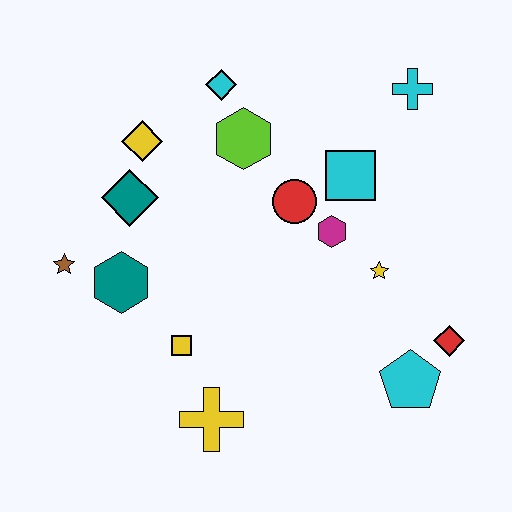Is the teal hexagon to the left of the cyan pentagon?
Yes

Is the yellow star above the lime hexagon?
No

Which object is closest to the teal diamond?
The yellow diamond is closest to the teal diamond.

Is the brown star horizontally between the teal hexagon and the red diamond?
No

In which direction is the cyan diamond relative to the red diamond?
The cyan diamond is above the red diamond.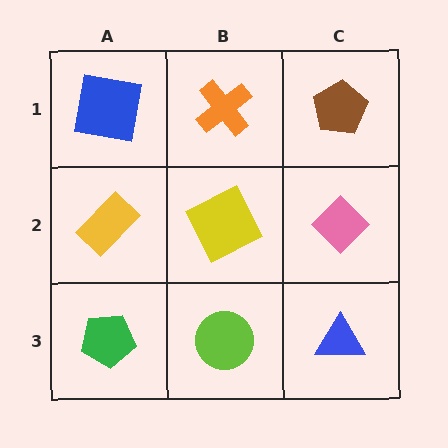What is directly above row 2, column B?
An orange cross.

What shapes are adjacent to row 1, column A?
A yellow rectangle (row 2, column A), an orange cross (row 1, column B).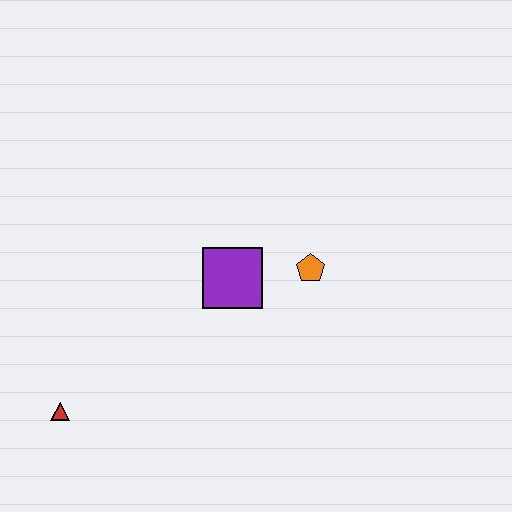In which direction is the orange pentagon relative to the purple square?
The orange pentagon is to the right of the purple square.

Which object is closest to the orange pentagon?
The purple square is closest to the orange pentagon.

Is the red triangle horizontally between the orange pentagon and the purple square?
No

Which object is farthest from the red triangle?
The orange pentagon is farthest from the red triangle.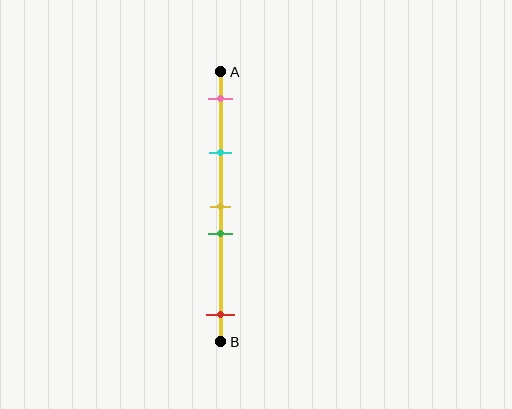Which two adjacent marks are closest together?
The yellow and green marks are the closest adjacent pair.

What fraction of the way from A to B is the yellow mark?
The yellow mark is approximately 50% (0.5) of the way from A to B.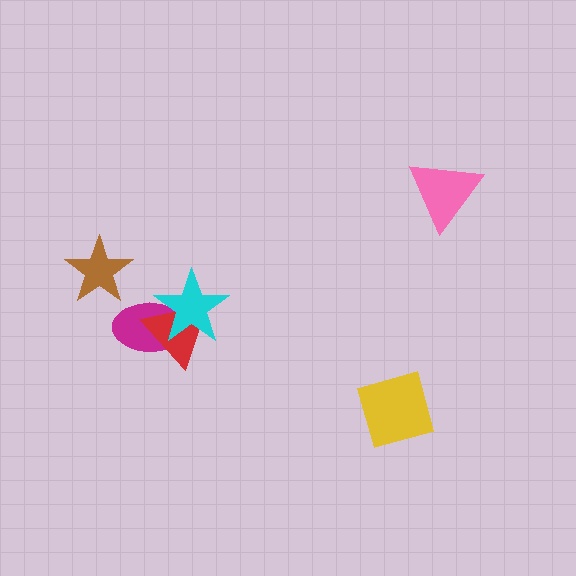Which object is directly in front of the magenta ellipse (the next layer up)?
The red triangle is directly in front of the magenta ellipse.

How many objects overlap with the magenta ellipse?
2 objects overlap with the magenta ellipse.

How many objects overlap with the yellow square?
0 objects overlap with the yellow square.